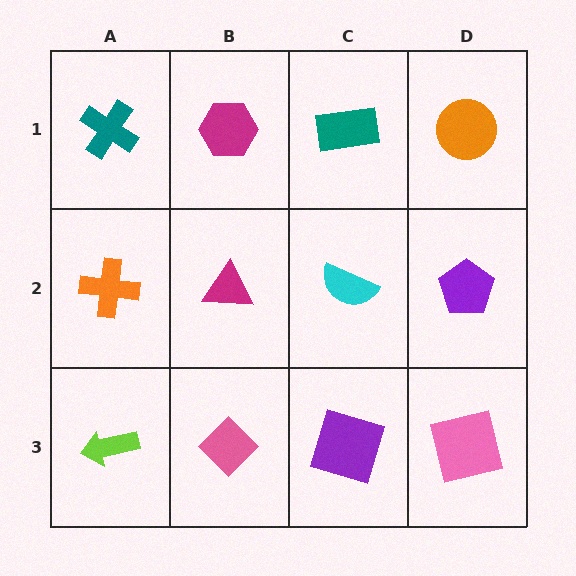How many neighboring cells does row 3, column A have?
2.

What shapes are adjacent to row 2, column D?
An orange circle (row 1, column D), a pink square (row 3, column D), a cyan semicircle (row 2, column C).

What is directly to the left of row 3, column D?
A purple square.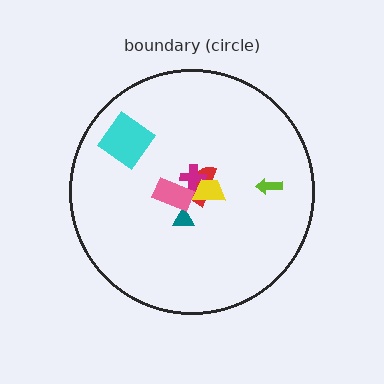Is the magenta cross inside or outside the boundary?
Inside.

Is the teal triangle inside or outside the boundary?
Inside.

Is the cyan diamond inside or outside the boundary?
Inside.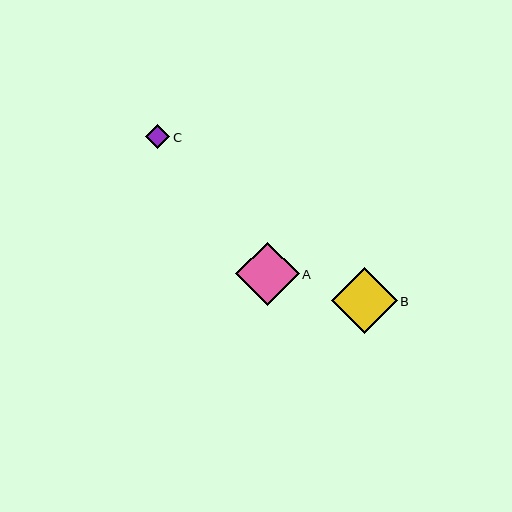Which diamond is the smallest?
Diamond C is the smallest with a size of approximately 24 pixels.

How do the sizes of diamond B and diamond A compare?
Diamond B and diamond A are approximately the same size.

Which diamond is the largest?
Diamond B is the largest with a size of approximately 66 pixels.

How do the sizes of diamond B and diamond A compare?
Diamond B and diamond A are approximately the same size.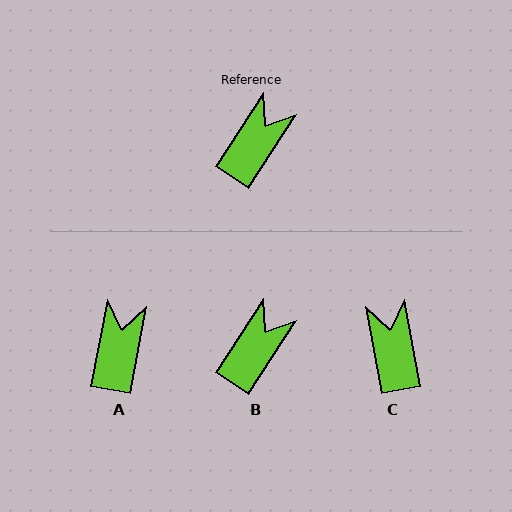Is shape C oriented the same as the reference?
No, it is off by about 44 degrees.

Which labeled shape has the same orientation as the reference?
B.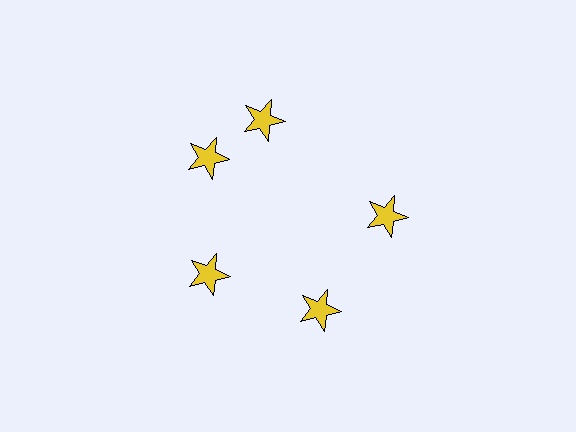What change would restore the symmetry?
The symmetry would be restored by rotating it back into even spacing with its neighbors so that all 5 stars sit at equal angles and equal distance from the center.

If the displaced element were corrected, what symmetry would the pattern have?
It would have 5-fold rotational symmetry — the pattern would map onto itself every 72 degrees.